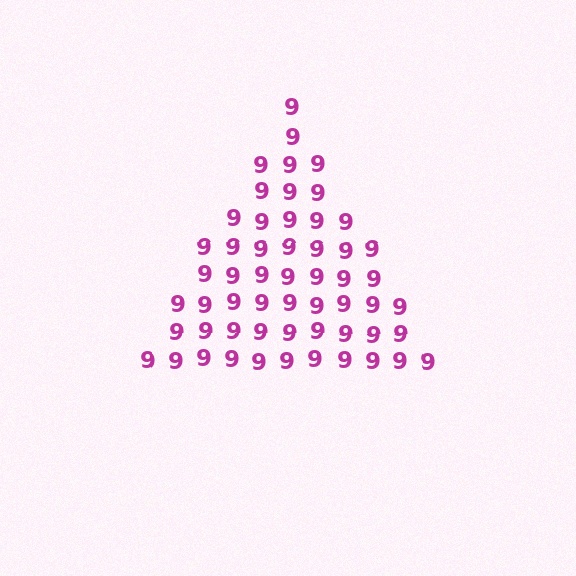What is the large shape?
The large shape is a triangle.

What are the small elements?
The small elements are digit 9's.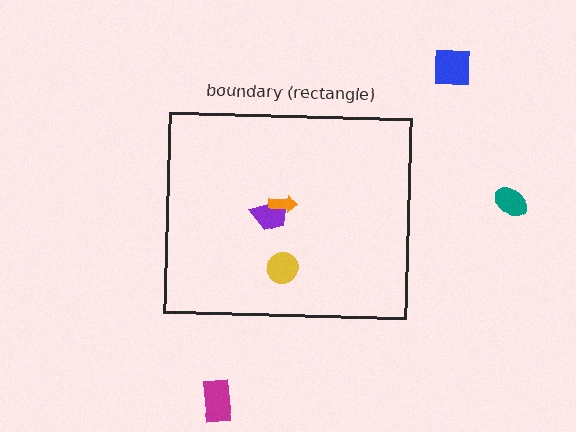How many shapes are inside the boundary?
3 inside, 3 outside.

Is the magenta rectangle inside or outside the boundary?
Outside.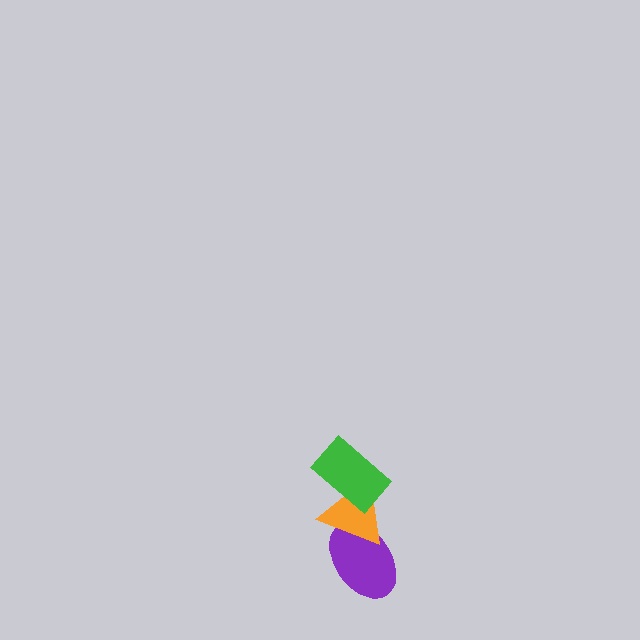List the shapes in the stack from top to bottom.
From top to bottom: the green rectangle, the orange triangle, the purple ellipse.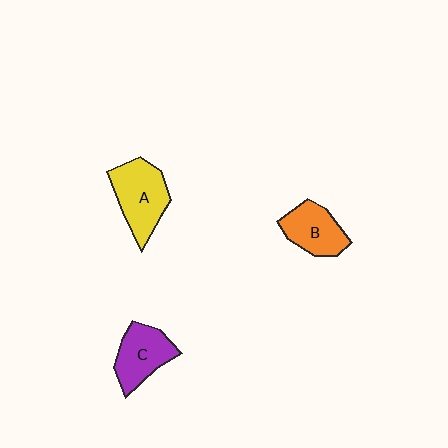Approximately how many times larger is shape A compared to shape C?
Approximately 1.2 times.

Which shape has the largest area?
Shape A (yellow).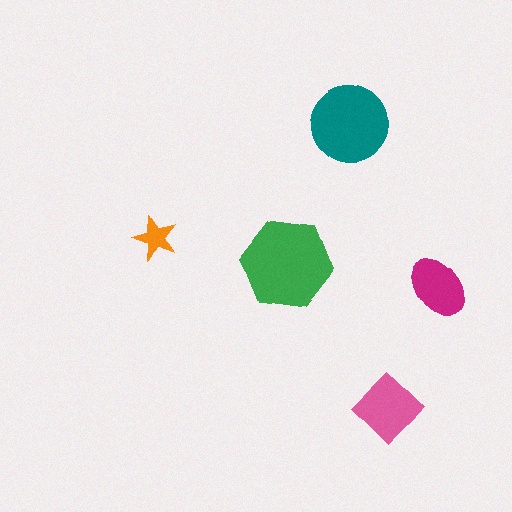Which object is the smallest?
The orange star.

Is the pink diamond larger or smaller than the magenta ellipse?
Larger.